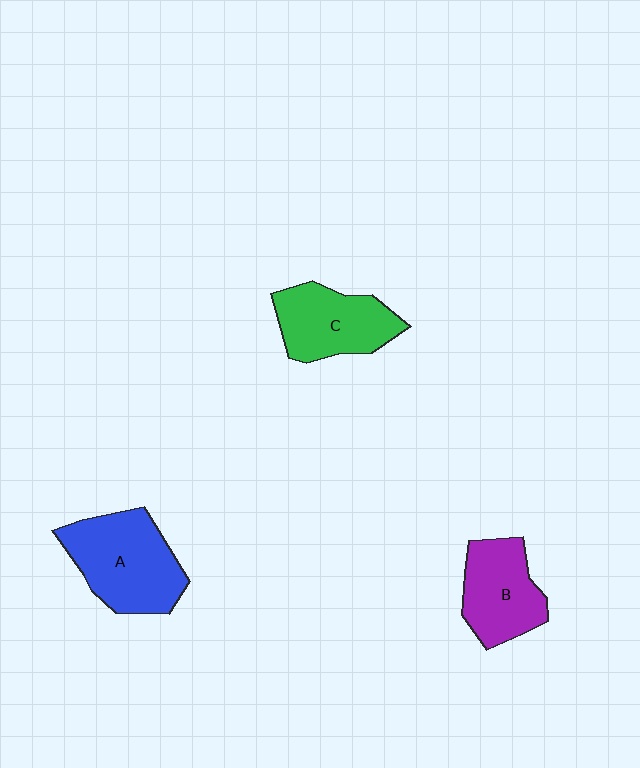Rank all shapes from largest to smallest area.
From largest to smallest: A (blue), C (green), B (purple).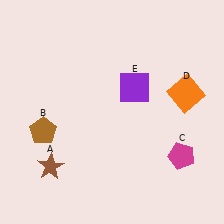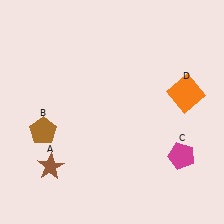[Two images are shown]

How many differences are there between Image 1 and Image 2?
There is 1 difference between the two images.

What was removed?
The purple square (E) was removed in Image 2.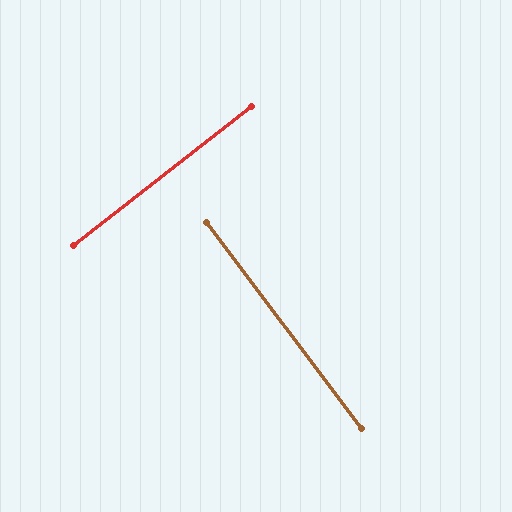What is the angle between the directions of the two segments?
Approximately 89 degrees.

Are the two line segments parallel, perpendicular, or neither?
Perpendicular — they meet at approximately 89°.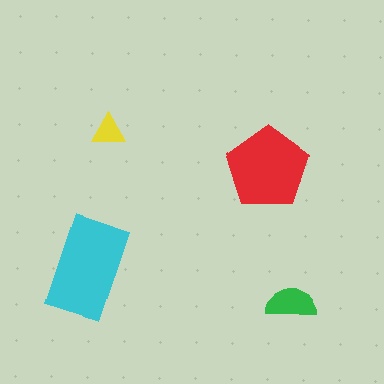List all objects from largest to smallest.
The cyan rectangle, the red pentagon, the green semicircle, the yellow triangle.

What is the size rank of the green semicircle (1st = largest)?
3rd.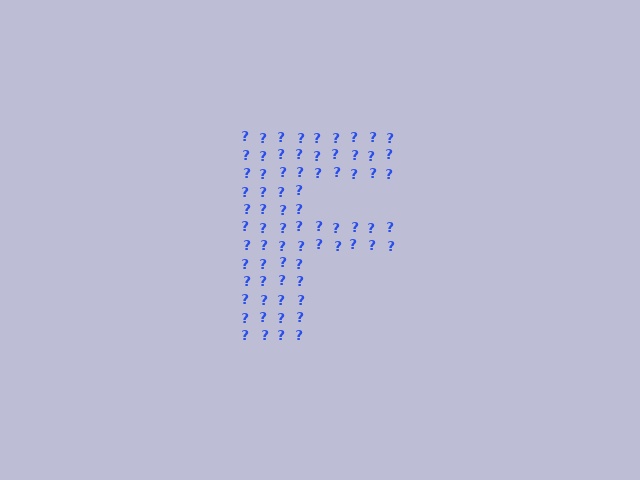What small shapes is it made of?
It is made of small question marks.